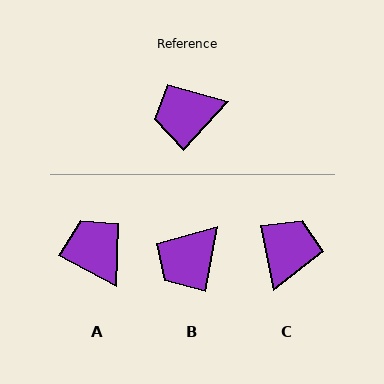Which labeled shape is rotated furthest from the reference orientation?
C, about 127 degrees away.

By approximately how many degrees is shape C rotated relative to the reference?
Approximately 127 degrees clockwise.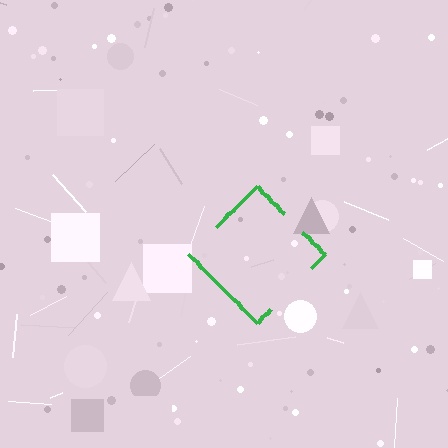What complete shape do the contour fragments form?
The contour fragments form a diamond.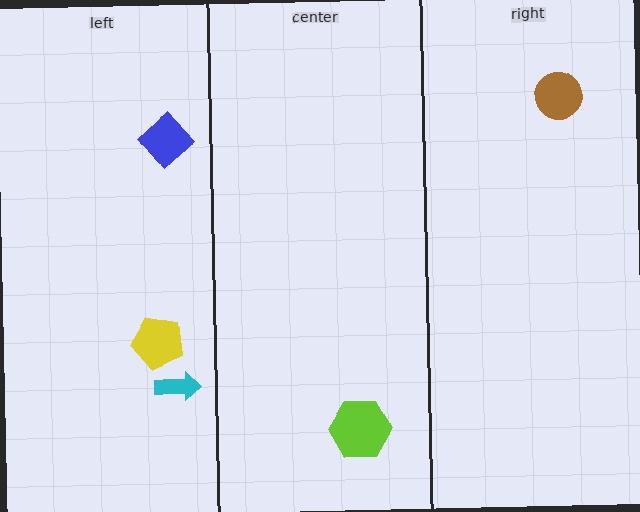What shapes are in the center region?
The lime hexagon.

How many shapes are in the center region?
1.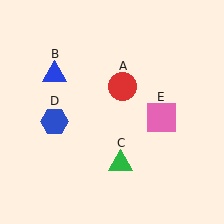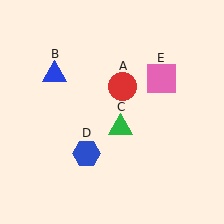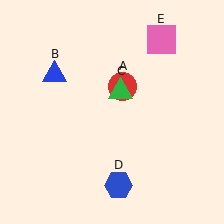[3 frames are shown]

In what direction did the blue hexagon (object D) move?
The blue hexagon (object D) moved down and to the right.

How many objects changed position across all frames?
3 objects changed position: green triangle (object C), blue hexagon (object D), pink square (object E).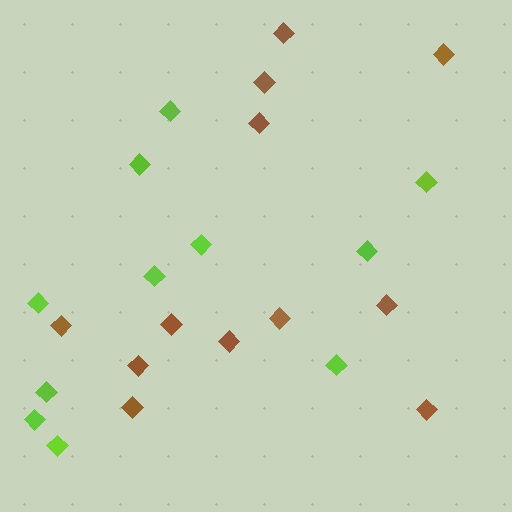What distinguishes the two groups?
There are 2 groups: one group of lime diamonds (11) and one group of brown diamonds (12).